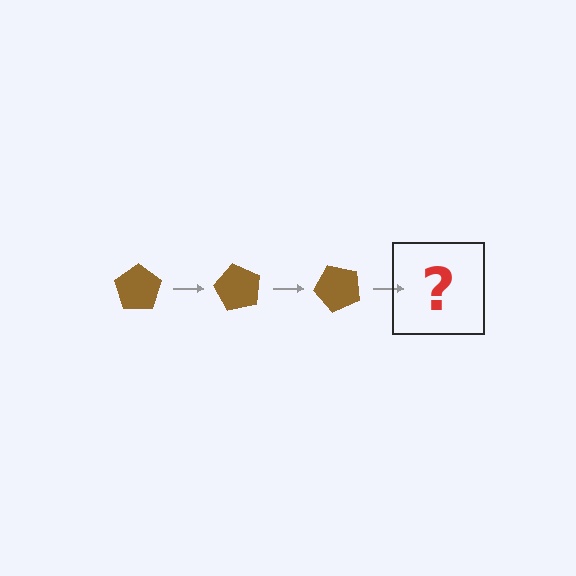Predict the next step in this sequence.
The next step is a brown pentagon rotated 180 degrees.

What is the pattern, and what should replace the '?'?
The pattern is that the pentagon rotates 60 degrees each step. The '?' should be a brown pentagon rotated 180 degrees.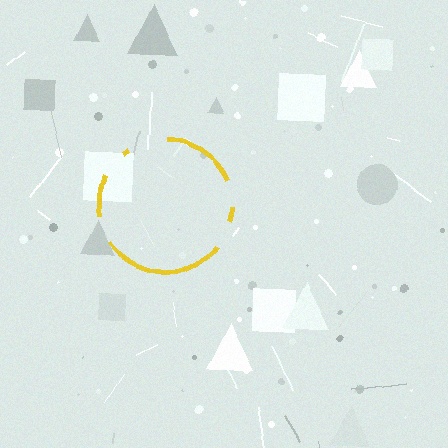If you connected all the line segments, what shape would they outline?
They would outline a circle.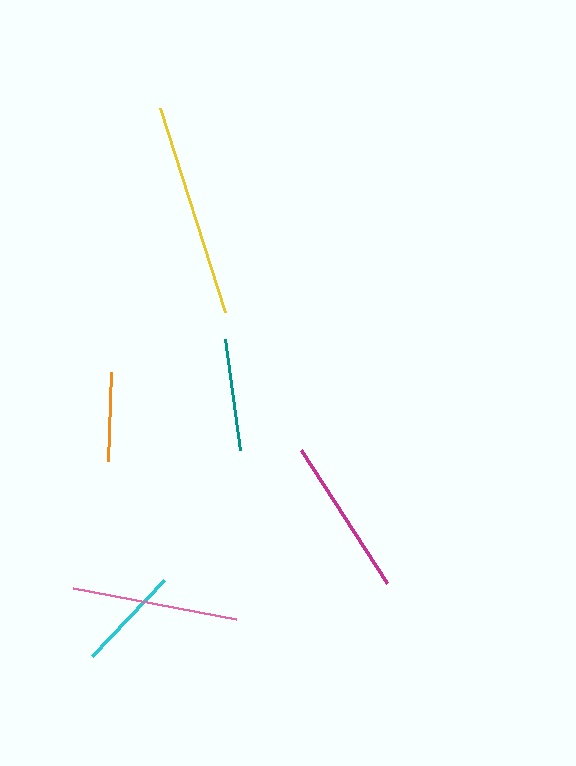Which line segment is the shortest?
The orange line is the shortest at approximately 89 pixels.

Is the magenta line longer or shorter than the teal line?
The magenta line is longer than the teal line.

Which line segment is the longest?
The yellow line is the longest at approximately 215 pixels.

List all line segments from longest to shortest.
From longest to shortest: yellow, pink, magenta, teal, cyan, orange.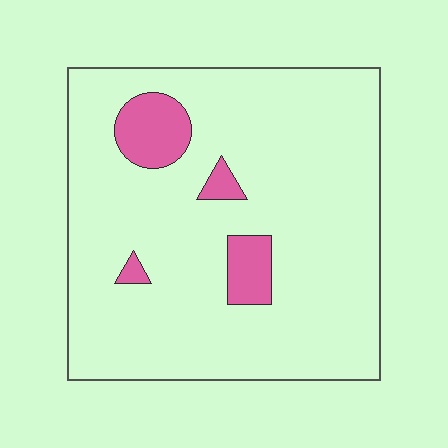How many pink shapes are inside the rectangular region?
4.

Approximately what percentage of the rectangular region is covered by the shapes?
Approximately 10%.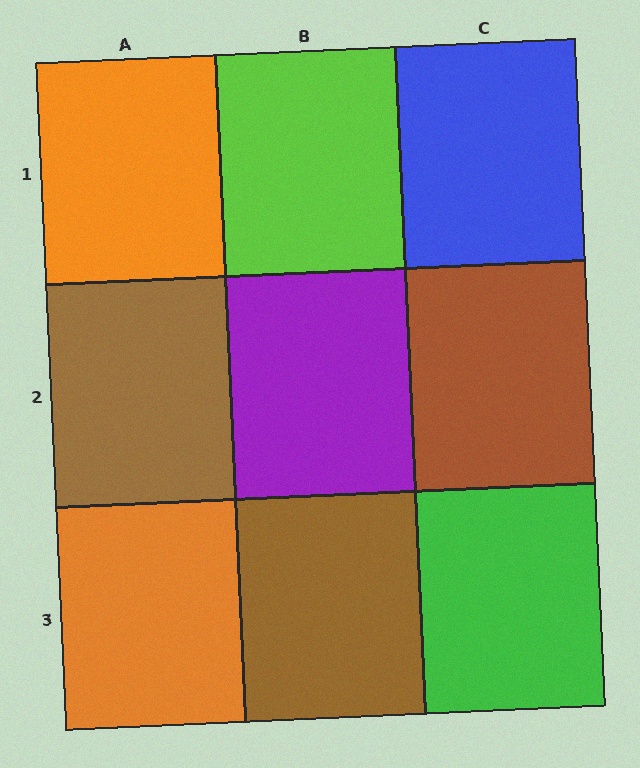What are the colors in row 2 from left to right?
Brown, purple, brown.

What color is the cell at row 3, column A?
Orange.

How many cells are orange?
2 cells are orange.